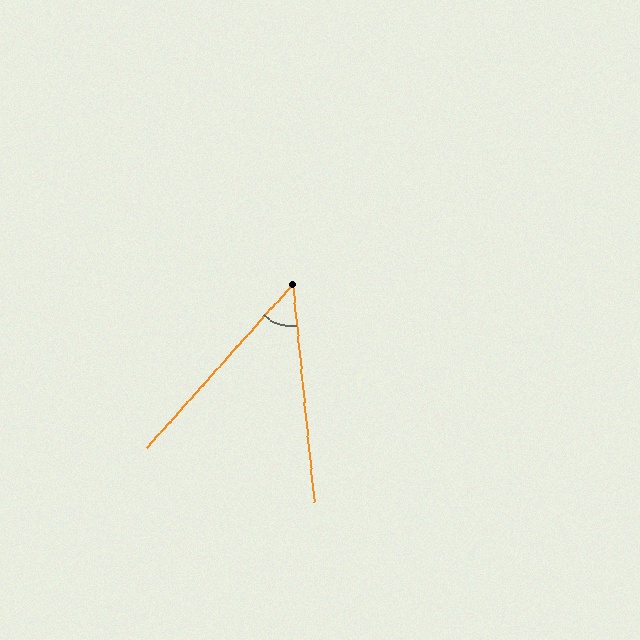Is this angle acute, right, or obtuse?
It is acute.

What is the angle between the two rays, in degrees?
Approximately 47 degrees.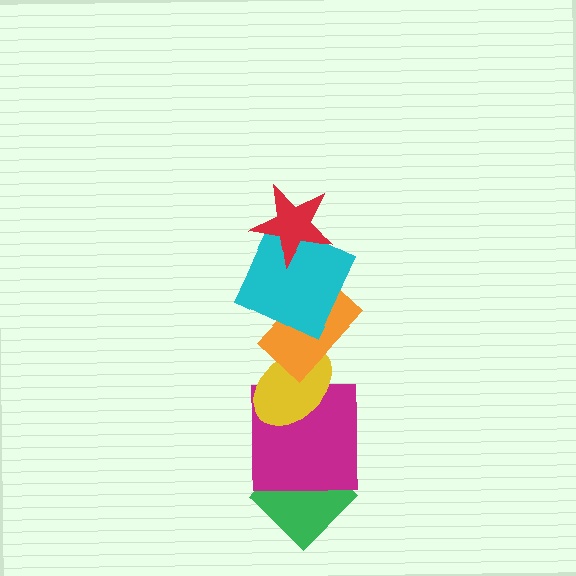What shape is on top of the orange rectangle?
The cyan square is on top of the orange rectangle.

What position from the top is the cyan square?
The cyan square is 2nd from the top.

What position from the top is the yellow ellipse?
The yellow ellipse is 4th from the top.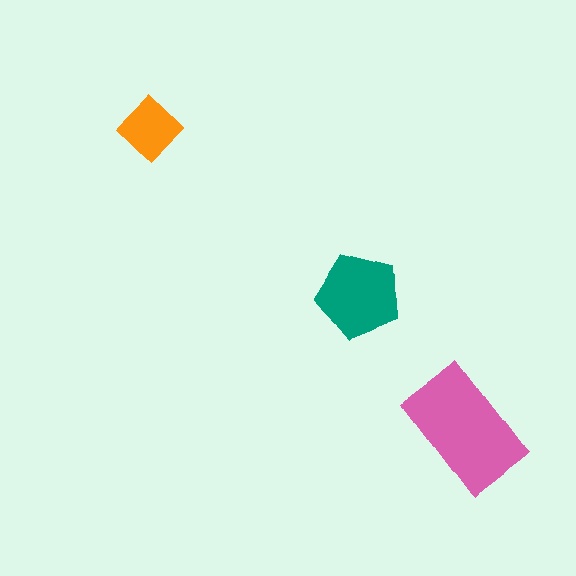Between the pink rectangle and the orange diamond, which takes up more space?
The pink rectangle.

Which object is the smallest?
The orange diamond.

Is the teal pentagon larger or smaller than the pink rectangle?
Smaller.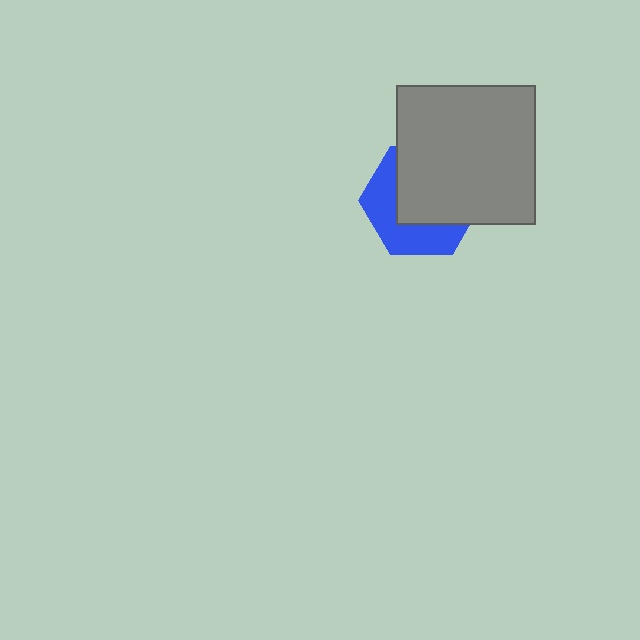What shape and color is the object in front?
The object in front is a gray square.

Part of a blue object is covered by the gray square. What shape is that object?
It is a hexagon.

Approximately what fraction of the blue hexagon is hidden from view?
Roughly 58% of the blue hexagon is hidden behind the gray square.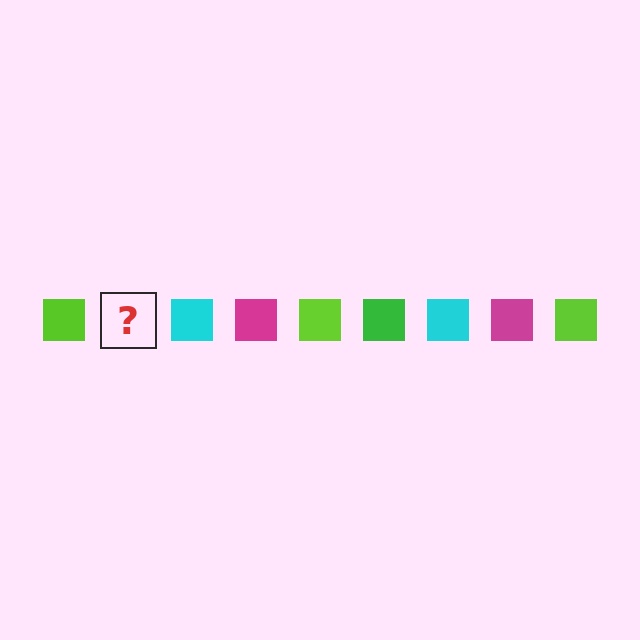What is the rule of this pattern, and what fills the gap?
The rule is that the pattern cycles through lime, green, cyan, magenta squares. The gap should be filled with a green square.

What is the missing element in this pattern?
The missing element is a green square.